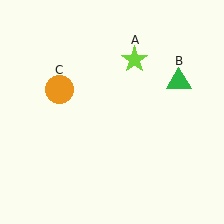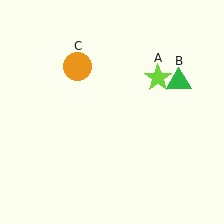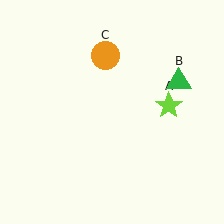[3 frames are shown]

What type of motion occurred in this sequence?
The lime star (object A), orange circle (object C) rotated clockwise around the center of the scene.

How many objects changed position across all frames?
2 objects changed position: lime star (object A), orange circle (object C).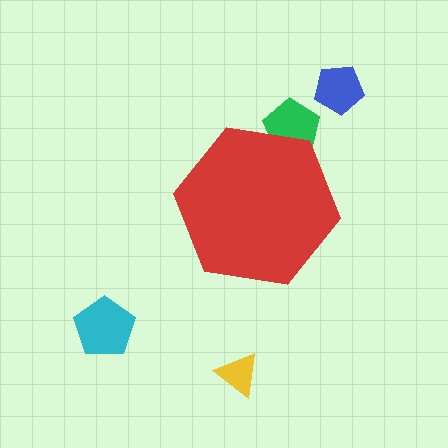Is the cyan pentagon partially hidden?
No, the cyan pentagon is fully visible.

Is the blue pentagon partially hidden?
No, the blue pentagon is fully visible.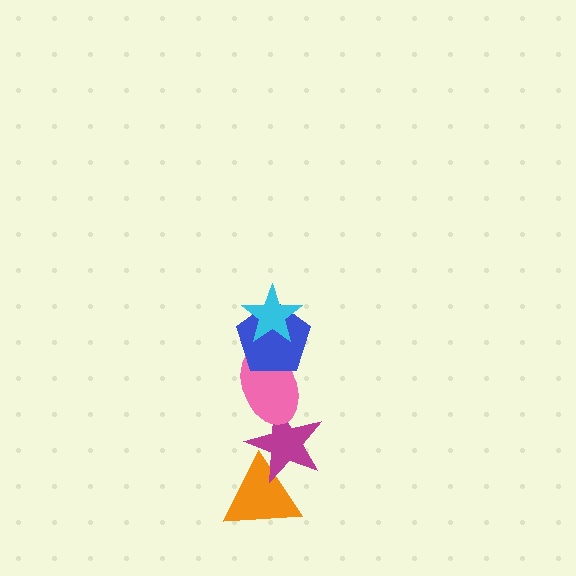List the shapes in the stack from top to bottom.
From top to bottom: the cyan star, the blue pentagon, the pink ellipse, the magenta star, the orange triangle.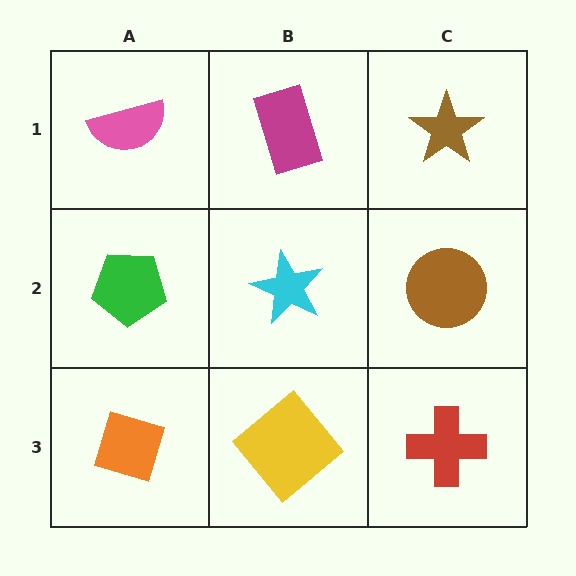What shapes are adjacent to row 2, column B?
A magenta rectangle (row 1, column B), a yellow diamond (row 3, column B), a green pentagon (row 2, column A), a brown circle (row 2, column C).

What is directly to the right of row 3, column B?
A red cross.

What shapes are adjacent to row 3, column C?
A brown circle (row 2, column C), a yellow diamond (row 3, column B).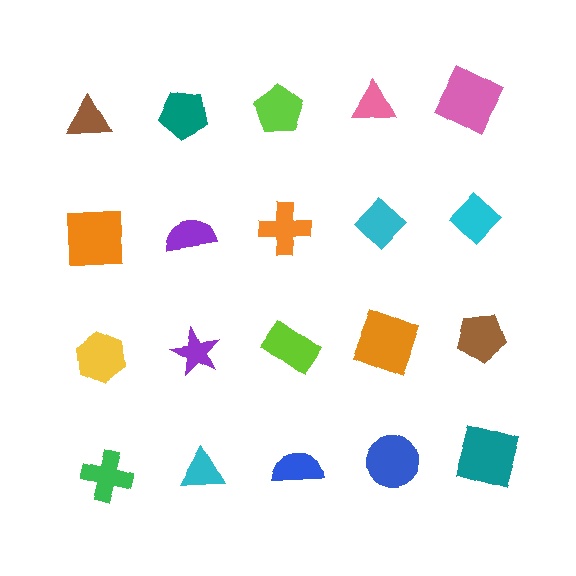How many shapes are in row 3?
5 shapes.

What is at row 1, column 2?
A teal pentagon.